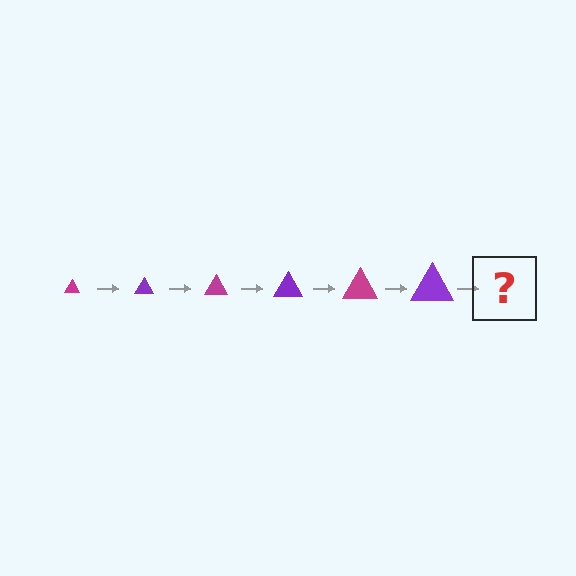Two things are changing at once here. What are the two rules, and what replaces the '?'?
The two rules are that the triangle grows larger each step and the color cycles through magenta and purple. The '?' should be a magenta triangle, larger than the previous one.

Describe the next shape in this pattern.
It should be a magenta triangle, larger than the previous one.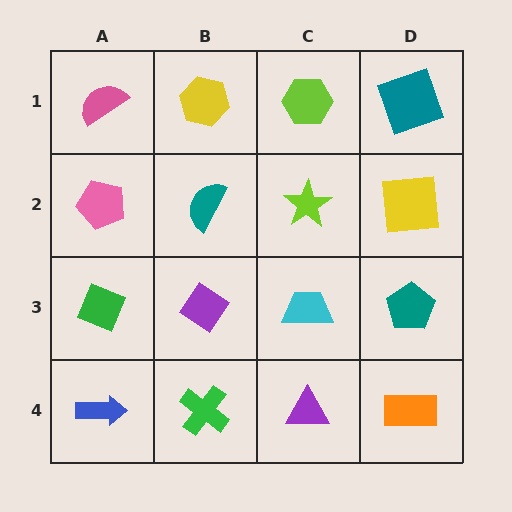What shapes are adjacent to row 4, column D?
A teal pentagon (row 3, column D), a purple triangle (row 4, column C).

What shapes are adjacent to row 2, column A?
A pink semicircle (row 1, column A), a green diamond (row 3, column A), a teal semicircle (row 2, column B).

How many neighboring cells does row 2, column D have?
3.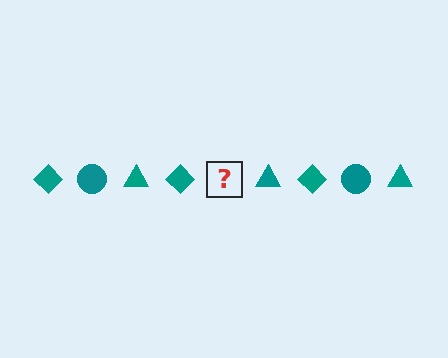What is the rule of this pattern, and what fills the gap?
The rule is that the pattern cycles through diamond, circle, triangle shapes in teal. The gap should be filled with a teal circle.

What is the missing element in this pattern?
The missing element is a teal circle.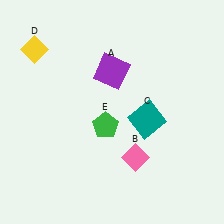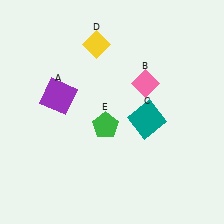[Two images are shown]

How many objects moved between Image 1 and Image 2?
3 objects moved between the two images.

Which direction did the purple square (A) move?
The purple square (A) moved left.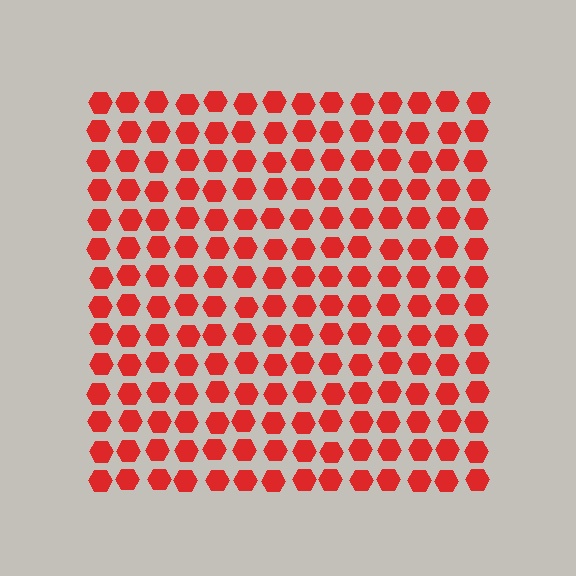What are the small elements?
The small elements are hexagons.